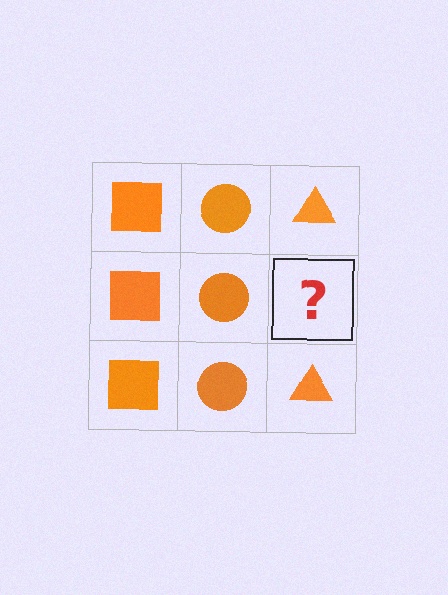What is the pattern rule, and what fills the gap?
The rule is that each column has a consistent shape. The gap should be filled with an orange triangle.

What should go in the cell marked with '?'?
The missing cell should contain an orange triangle.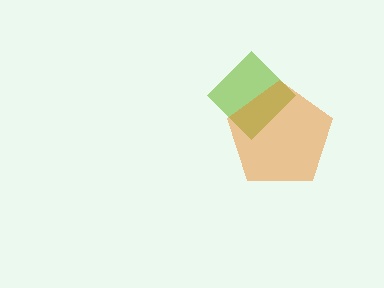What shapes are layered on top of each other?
The layered shapes are: a lime diamond, an orange pentagon.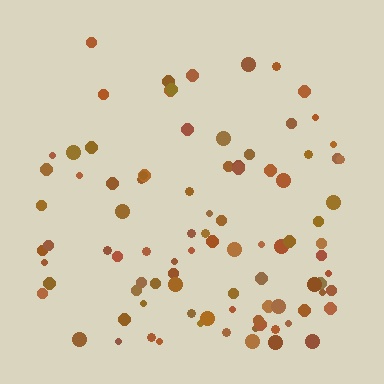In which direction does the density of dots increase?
From top to bottom, with the bottom side densest.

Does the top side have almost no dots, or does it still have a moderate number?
Still a moderate number, just noticeably fewer than the bottom.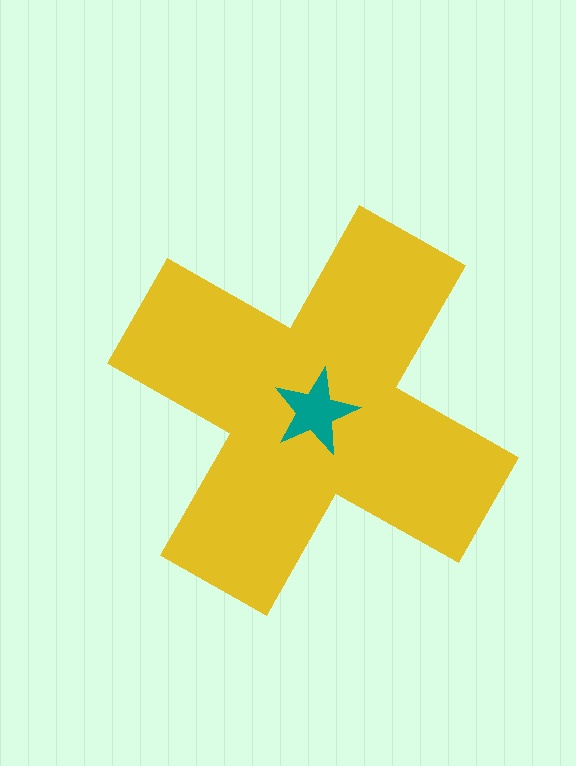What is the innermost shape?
The teal star.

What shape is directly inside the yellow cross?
The teal star.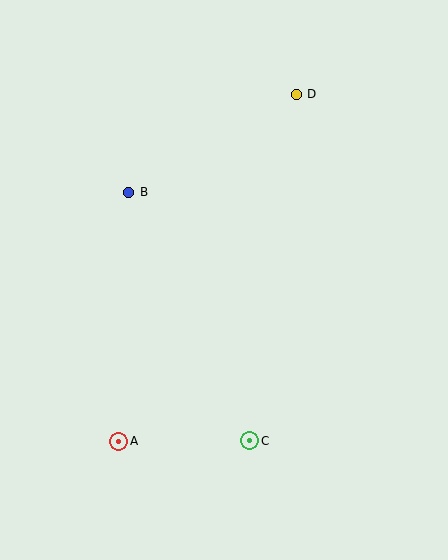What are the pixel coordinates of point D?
Point D is at (296, 94).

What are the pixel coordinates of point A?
Point A is at (119, 441).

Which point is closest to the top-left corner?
Point B is closest to the top-left corner.